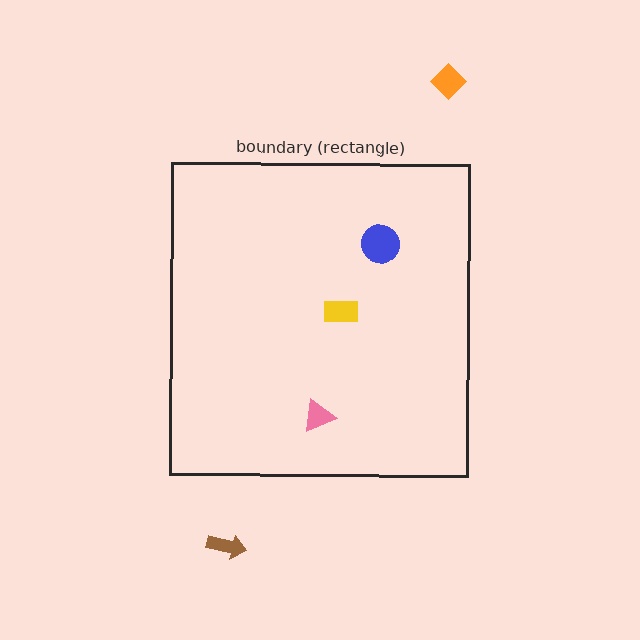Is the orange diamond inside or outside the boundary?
Outside.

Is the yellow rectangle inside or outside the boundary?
Inside.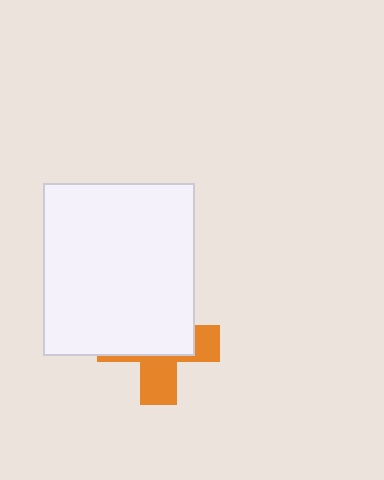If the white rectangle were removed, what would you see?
You would see the complete orange cross.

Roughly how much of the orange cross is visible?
A small part of it is visible (roughly 40%).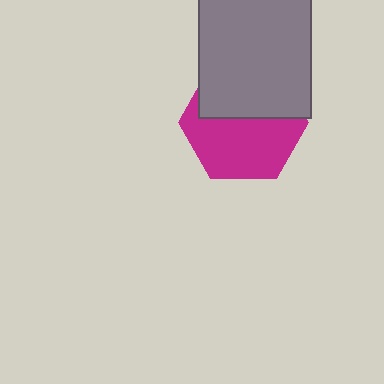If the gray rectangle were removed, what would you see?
You would see the complete magenta hexagon.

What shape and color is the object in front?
The object in front is a gray rectangle.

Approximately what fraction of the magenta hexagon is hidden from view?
Roughly 44% of the magenta hexagon is hidden behind the gray rectangle.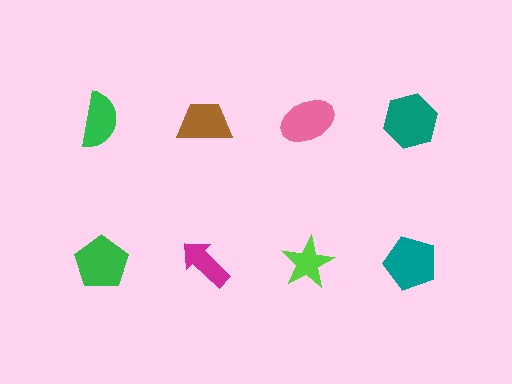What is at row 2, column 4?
A teal pentagon.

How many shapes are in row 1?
4 shapes.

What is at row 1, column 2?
A brown trapezoid.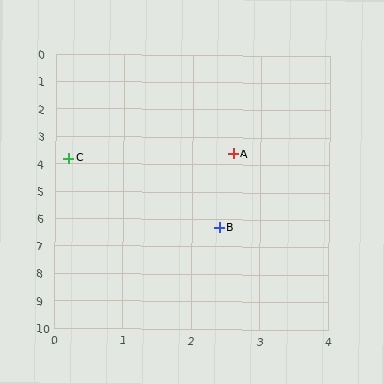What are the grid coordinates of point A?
Point A is at approximately (2.6, 3.6).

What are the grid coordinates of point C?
Point C is at approximately (0.2, 3.8).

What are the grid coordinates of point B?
Point B is at approximately (2.4, 6.3).